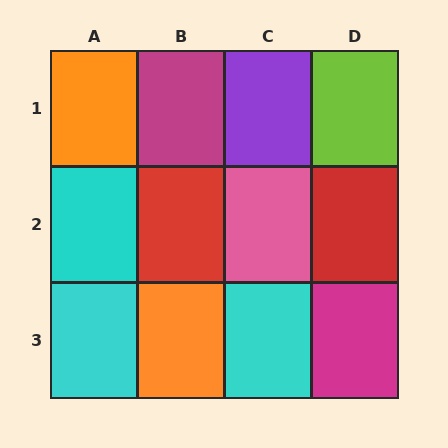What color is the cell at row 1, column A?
Orange.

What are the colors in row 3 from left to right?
Cyan, orange, cyan, magenta.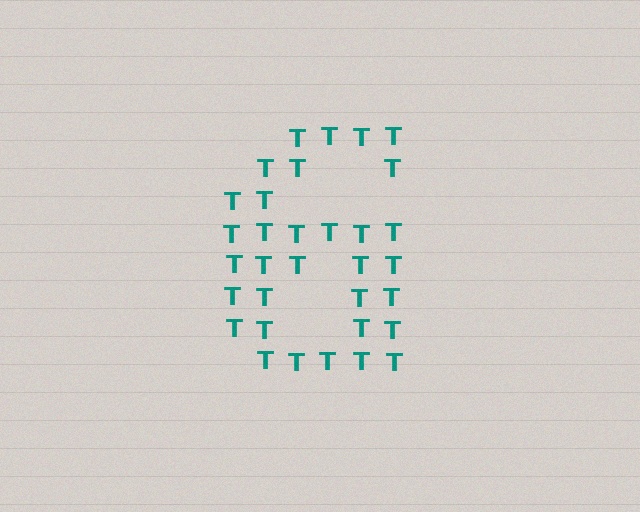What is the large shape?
The large shape is the digit 6.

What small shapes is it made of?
It is made of small letter T's.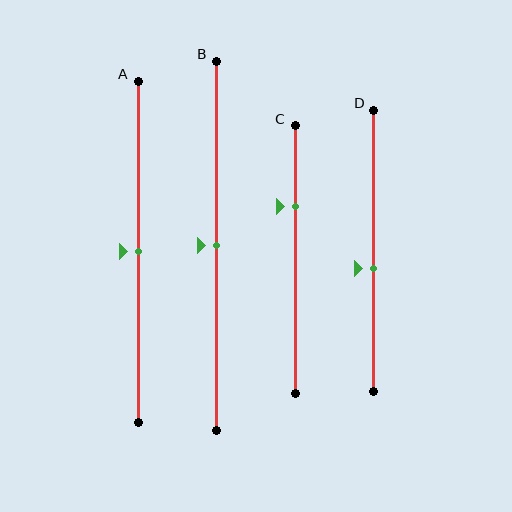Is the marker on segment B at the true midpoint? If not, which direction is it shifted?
Yes, the marker on segment B is at the true midpoint.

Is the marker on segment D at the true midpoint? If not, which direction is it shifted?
No, the marker on segment D is shifted downward by about 6% of the segment length.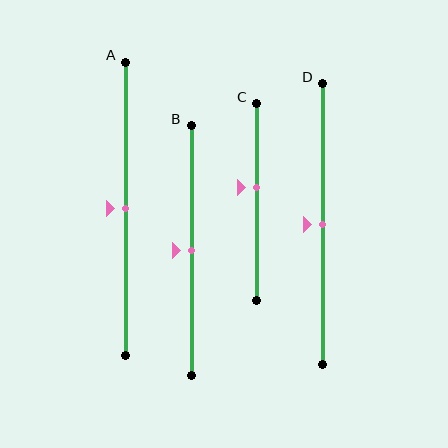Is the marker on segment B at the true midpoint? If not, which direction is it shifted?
Yes, the marker on segment B is at the true midpoint.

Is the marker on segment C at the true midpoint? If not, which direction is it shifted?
No, the marker on segment C is shifted upward by about 8% of the segment length.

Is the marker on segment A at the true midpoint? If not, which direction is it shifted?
Yes, the marker on segment A is at the true midpoint.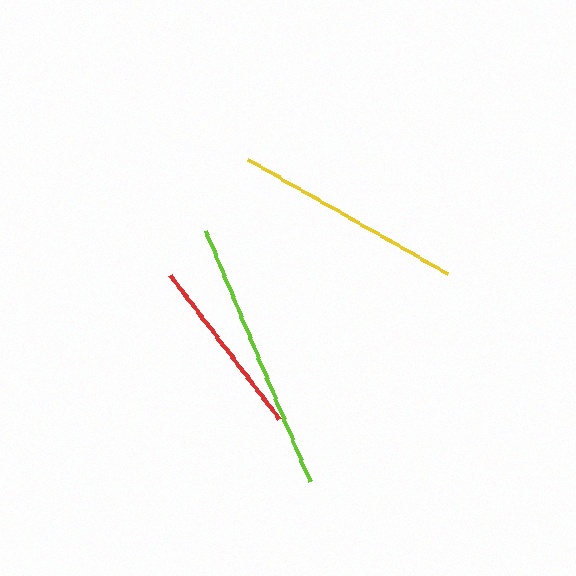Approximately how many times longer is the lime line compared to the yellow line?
The lime line is approximately 1.2 times the length of the yellow line.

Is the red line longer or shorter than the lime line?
The lime line is longer than the red line.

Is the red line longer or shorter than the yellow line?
The yellow line is longer than the red line.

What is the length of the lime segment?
The lime segment is approximately 272 pixels long.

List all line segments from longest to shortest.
From longest to shortest: lime, yellow, red.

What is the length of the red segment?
The red segment is approximately 181 pixels long.